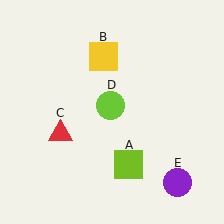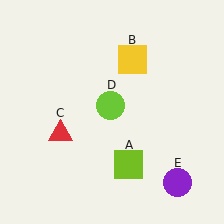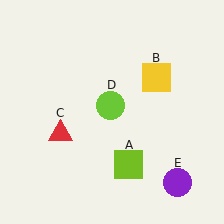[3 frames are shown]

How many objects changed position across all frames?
1 object changed position: yellow square (object B).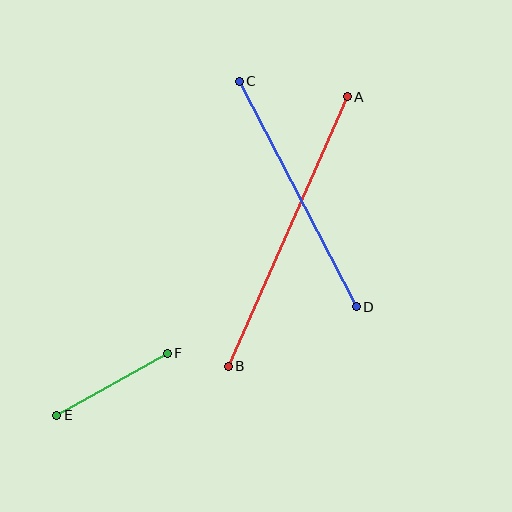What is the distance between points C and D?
The distance is approximately 254 pixels.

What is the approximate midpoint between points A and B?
The midpoint is at approximately (288, 232) pixels.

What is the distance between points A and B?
The distance is approximately 295 pixels.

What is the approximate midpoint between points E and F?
The midpoint is at approximately (112, 384) pixels.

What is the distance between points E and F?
The distance is approximately 127 pixels.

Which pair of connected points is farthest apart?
Points A and B are farthest apart.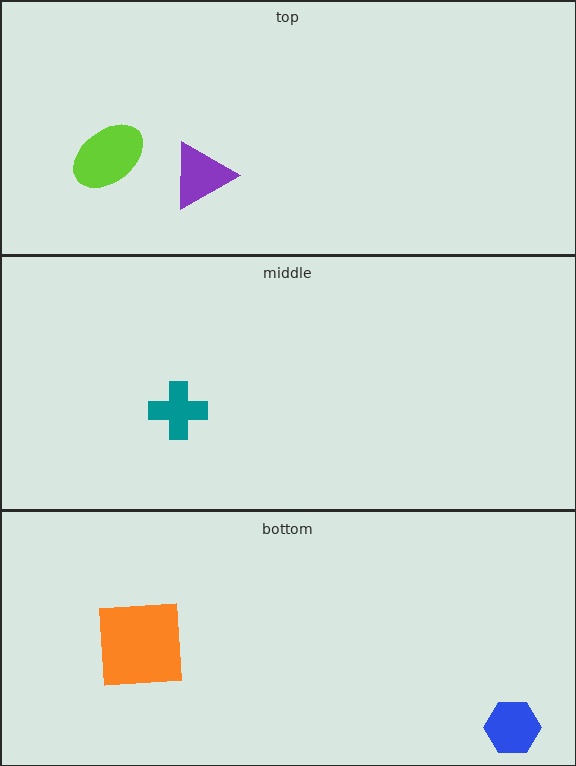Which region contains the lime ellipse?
The top region.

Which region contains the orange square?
The bottom region.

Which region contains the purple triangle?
The top region.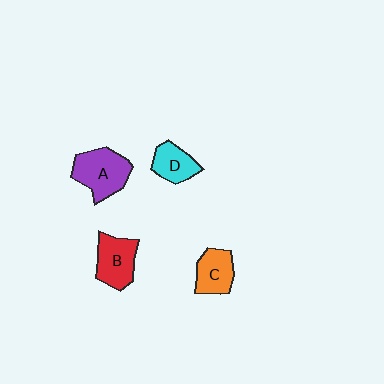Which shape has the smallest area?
Shape D (cyan).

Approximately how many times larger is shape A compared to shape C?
Approximately 1.4 times.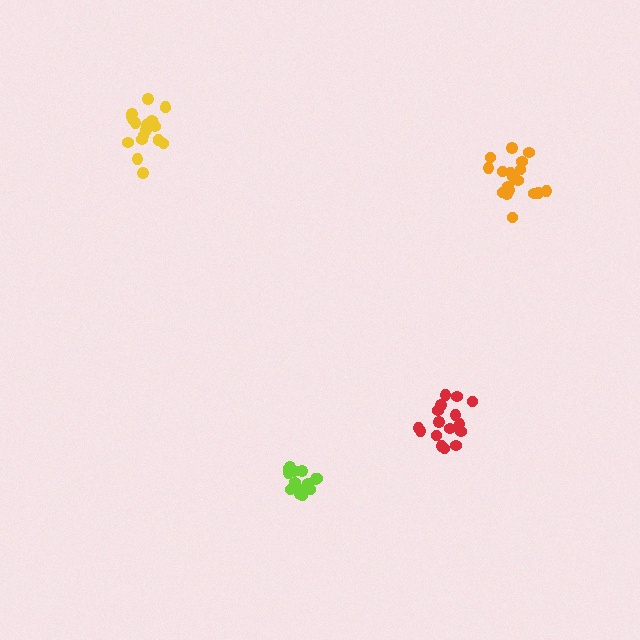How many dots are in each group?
Group 1: 20 dots, Group 2: 15 dots, Group 3: 16 dots, Group 4: 19 dots (70 total).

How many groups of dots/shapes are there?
There are 4 groups.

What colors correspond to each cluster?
The clusters are colored: yellow, lime, red, orange.